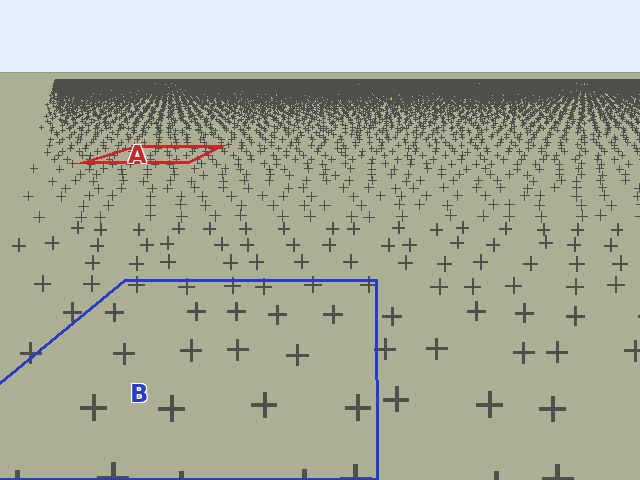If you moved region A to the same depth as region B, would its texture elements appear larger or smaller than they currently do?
They would appear larger. At a closer depth, the same texture elements are projected at a bigger on-screen size.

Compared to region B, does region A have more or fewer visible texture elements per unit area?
Region A has more texture elements per unit area — they are packed more densely because it is farther away.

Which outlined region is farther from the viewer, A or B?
Region A is farther from the viewer — the texture elements inside it appear smaller and more densely packed.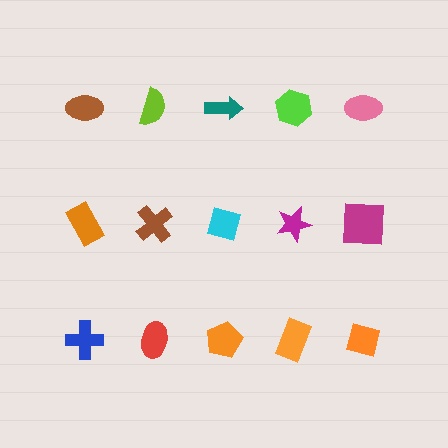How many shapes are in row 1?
5 shapes.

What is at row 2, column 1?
An orange rectangle.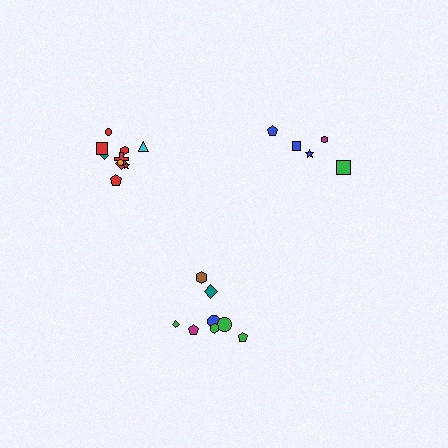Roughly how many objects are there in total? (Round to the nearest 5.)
Roughly 25 objects in total.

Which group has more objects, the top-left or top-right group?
The top-left group.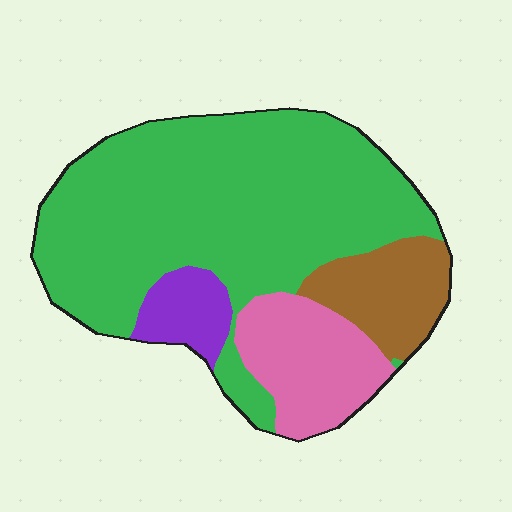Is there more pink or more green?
Green.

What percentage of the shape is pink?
Pink covers 16% of the shape.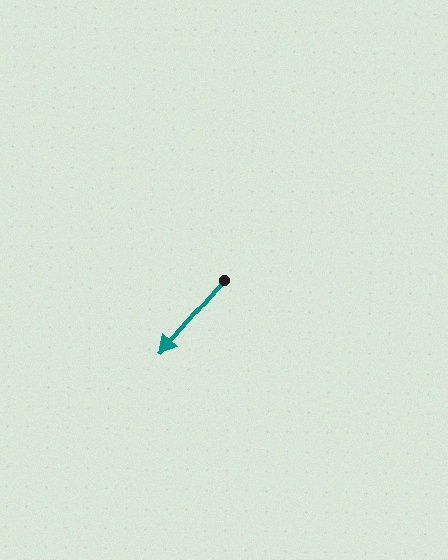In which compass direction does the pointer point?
Southwest.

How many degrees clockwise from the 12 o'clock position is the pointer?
Approximately 221 degrees.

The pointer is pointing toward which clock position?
Roughly 7 o'clock.